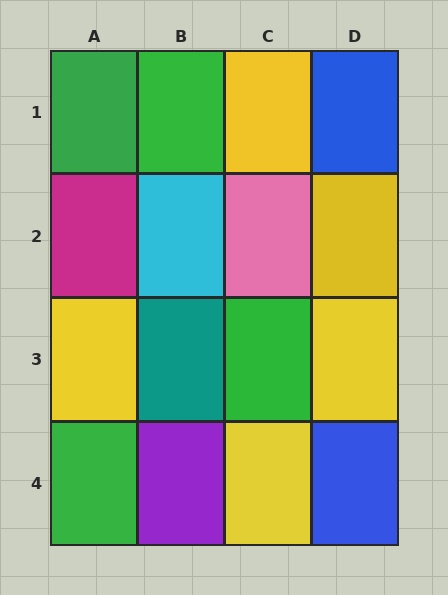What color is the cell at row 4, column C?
Yellow.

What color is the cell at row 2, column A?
Magenta.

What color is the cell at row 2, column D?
Yellow.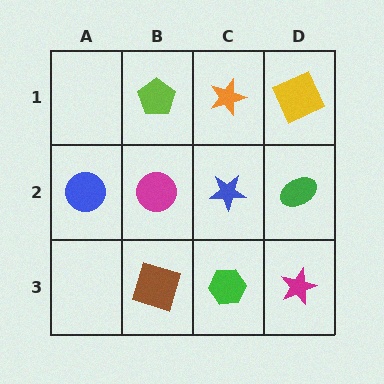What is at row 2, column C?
A blue star.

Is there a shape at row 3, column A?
No, that cell is empty.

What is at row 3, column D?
A magenta star.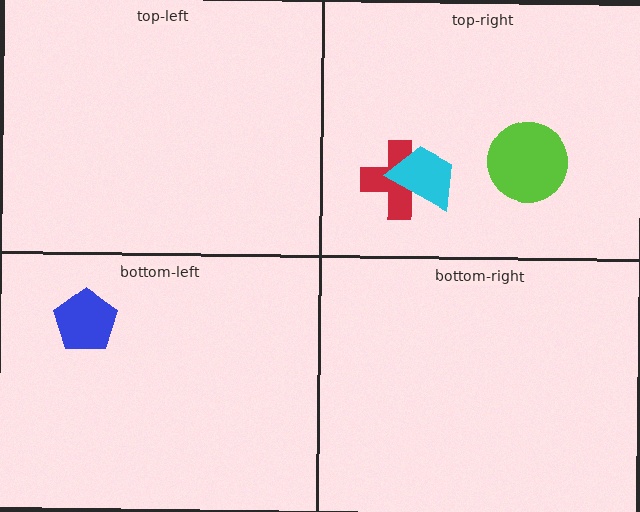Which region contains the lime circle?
The top-right region.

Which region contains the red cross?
The top-right region.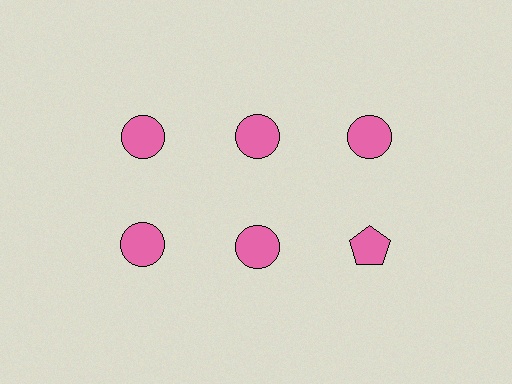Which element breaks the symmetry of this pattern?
The pink pentagon in the second row, center column breaks the symmetry. All other shapes are pink circles.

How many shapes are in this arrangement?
There are 6 shapes arranged in a grid pattern.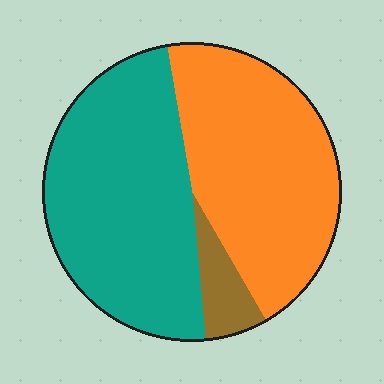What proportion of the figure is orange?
Orange covers 44% of the figure.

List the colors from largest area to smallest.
From largest to smallest: teal, orange, brown.